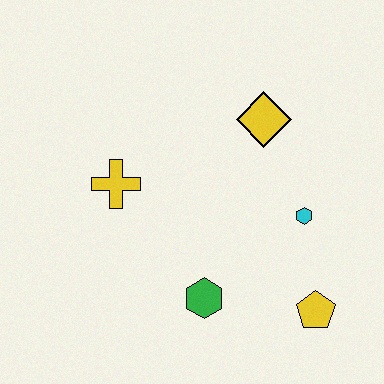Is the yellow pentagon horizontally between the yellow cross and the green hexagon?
No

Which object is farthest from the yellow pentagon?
The yellow cross is farthest from the yellow pentagon.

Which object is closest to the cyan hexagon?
The yellow pentagon is closest to the cyan hexagon.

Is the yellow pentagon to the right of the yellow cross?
Yes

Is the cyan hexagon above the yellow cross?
No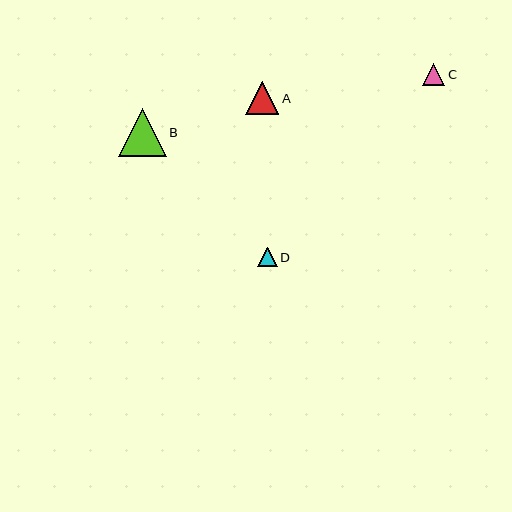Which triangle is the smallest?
Triangle D is the smallest with a size of approximately 19 pixels.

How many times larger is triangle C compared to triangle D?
Triangle C is approximately 1.2 times the size of triangle D.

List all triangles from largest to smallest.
From largest to smallest: B, A, C, D.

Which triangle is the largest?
Triangle B is the largest with a size of approximately 48 pixels.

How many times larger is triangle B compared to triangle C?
Triangle B is approximately 2.1 times the size of triangle C.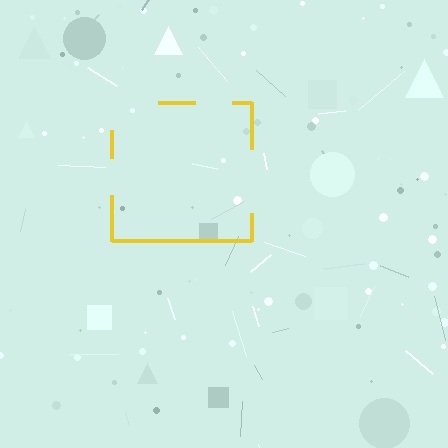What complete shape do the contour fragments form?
The contour fragments form a square.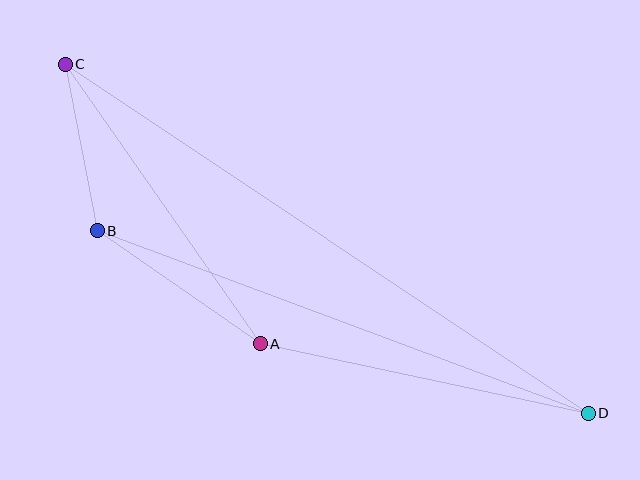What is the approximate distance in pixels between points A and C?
The distance between A and C is approximately 341 pixels.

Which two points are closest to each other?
Points B and C are closest to each other.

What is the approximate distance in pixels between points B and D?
The distance between B and D is approximately 524 pixels.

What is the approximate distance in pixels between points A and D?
The distance between A and D is approximately 335 pixels.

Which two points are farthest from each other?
Points C and D are farthest from each other.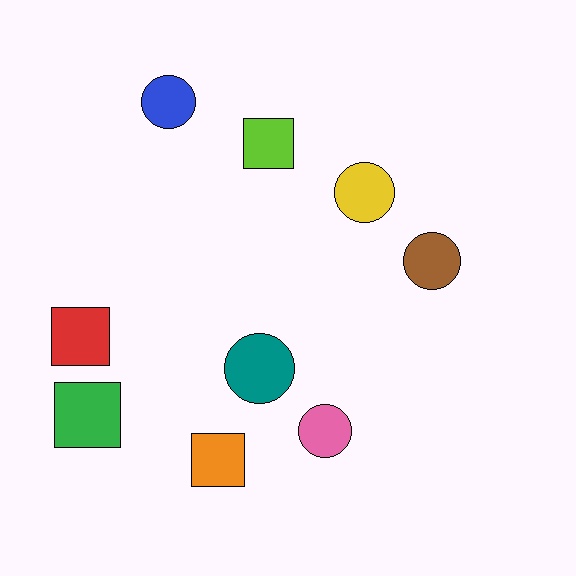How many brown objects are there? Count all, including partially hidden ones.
There is 1 brown object.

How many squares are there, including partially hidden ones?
There are 4 squares.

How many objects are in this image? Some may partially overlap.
There are 9 objects.